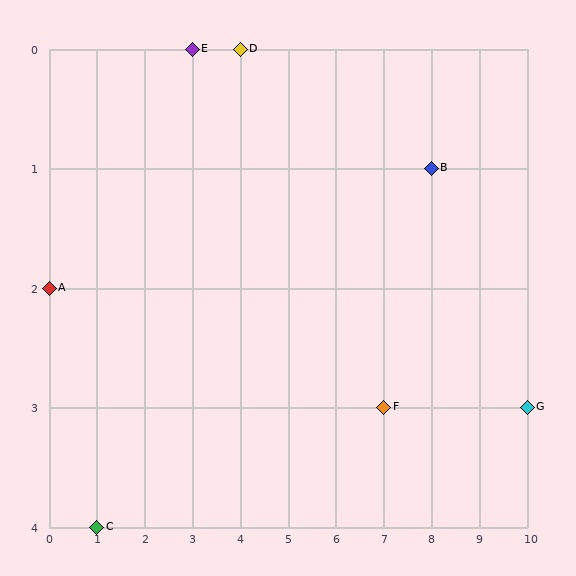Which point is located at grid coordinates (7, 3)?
Point F is at (7, 3).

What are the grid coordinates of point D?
Point D is at grid coordinates (4, 0).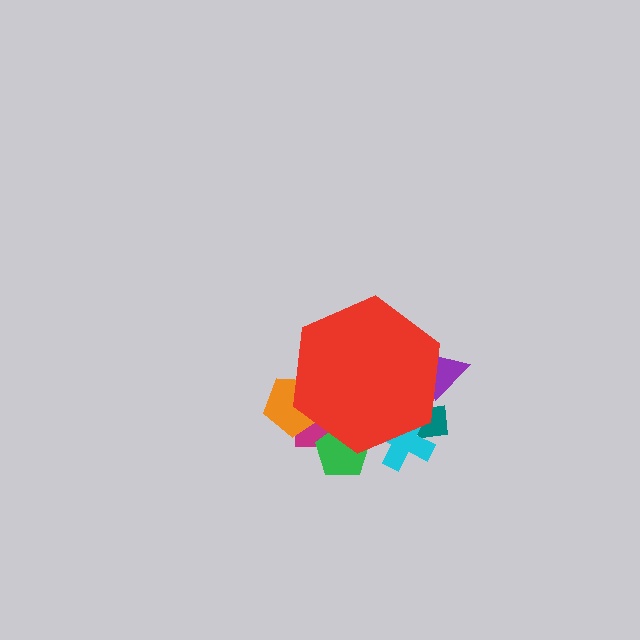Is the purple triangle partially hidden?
Yes, the purple triangle is partially hidden behind the red hexagon.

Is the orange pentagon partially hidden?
Yes, the orange pentagon is partially hidden behind the red hexagon.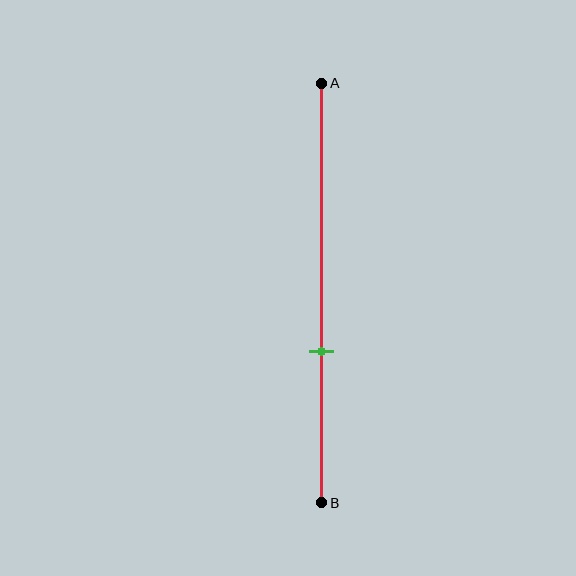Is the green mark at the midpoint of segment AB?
No, the mark is at about 65% from A, not at the 50% midpoint.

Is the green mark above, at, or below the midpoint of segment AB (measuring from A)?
The green mark is below the midpoint of segment AB.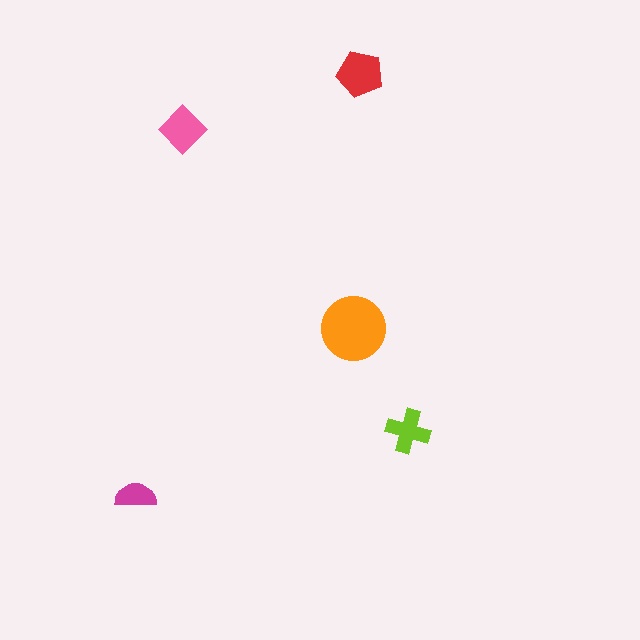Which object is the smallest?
The magenta semicircle.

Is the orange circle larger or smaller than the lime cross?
Larger.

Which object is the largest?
The orange circle.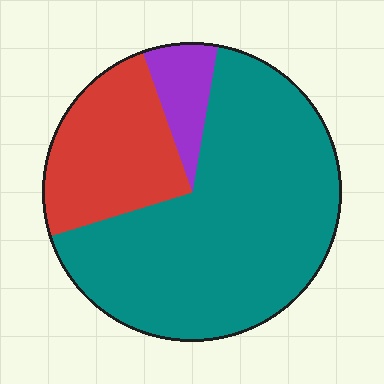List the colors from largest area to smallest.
From largest to smallest: teal, red, purple.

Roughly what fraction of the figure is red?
Red covers 25% of the figure.